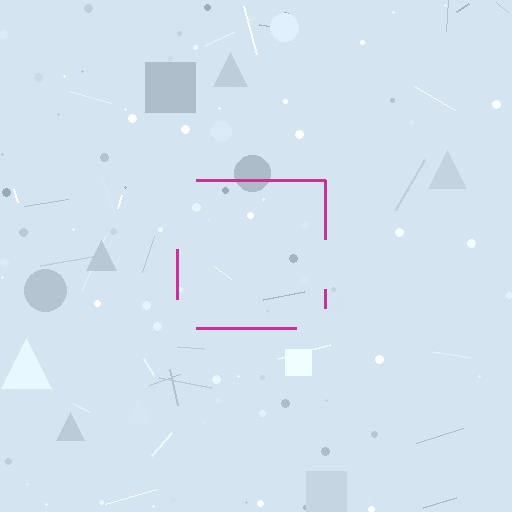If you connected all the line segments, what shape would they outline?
They would outline a square.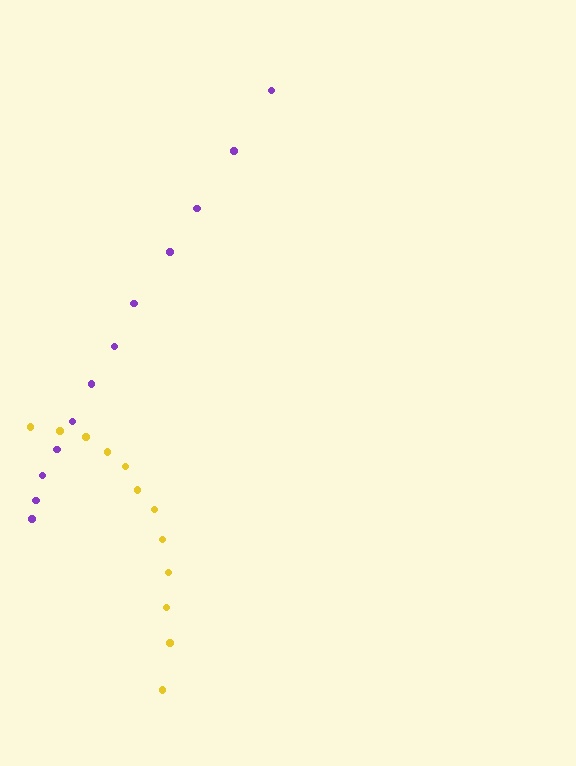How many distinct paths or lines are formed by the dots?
There are 2 distinct paths.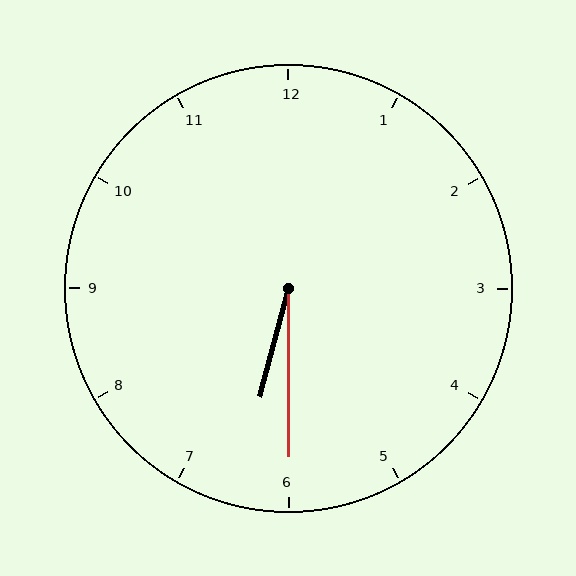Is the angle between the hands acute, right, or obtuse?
It is acute.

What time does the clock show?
6:30.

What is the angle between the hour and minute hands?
Approximately 15 degrees.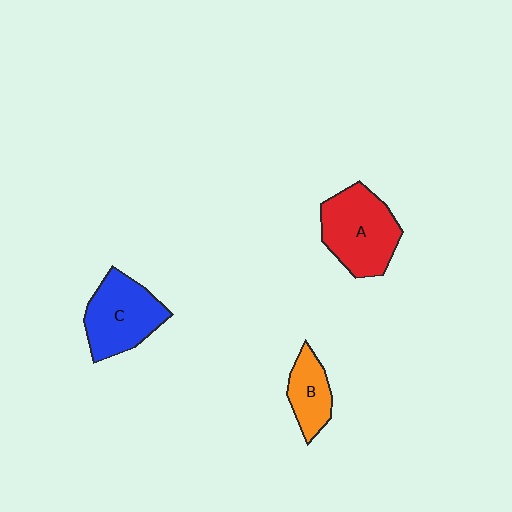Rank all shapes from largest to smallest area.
From largest to smallest: A (red), C (blue), B (orange).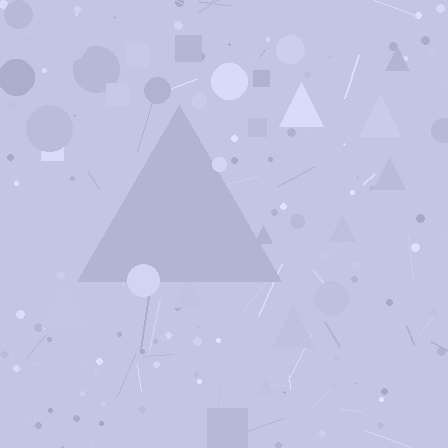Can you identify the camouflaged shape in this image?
The camouflaged shape is a triangle.